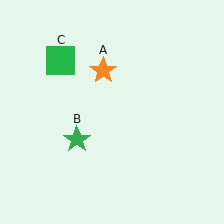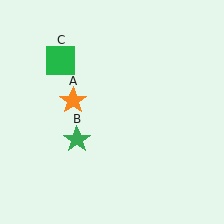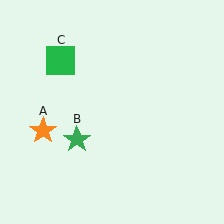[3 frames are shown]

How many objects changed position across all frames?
1 object changed position: orange star (object A).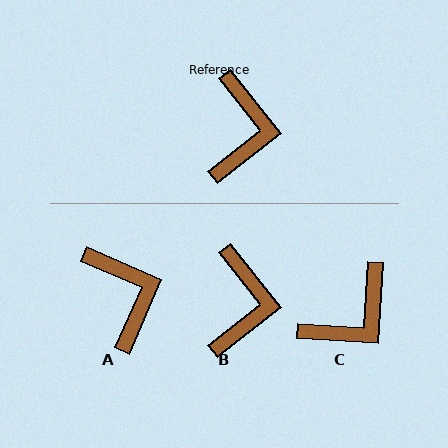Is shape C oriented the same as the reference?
No, it is off by about 42 degrees.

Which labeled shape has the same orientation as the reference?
B.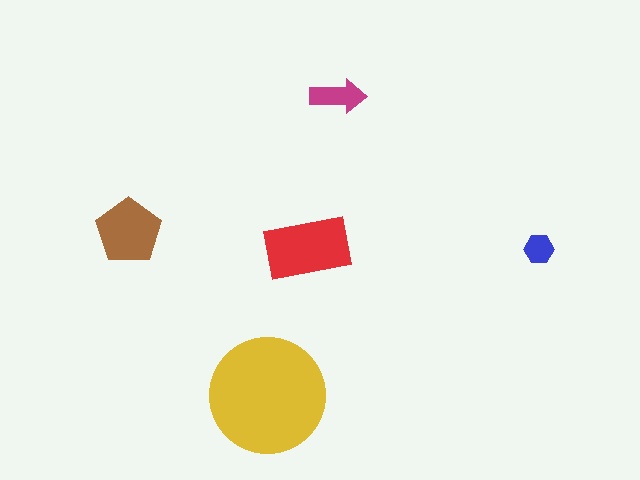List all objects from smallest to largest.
The blue hexagon, the magenta arrow, the brown pentagon, the red rectangle, the yellow circle.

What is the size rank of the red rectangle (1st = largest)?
2nd.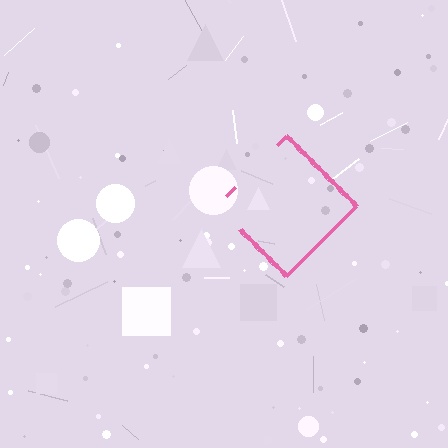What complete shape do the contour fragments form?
The contour fragments form a diamond.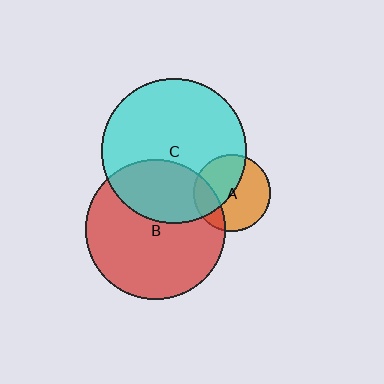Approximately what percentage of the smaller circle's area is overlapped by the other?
Approximately 25%.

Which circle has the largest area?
Circle C (cyan).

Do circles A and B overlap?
Yes.